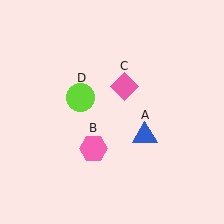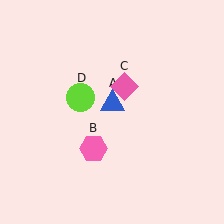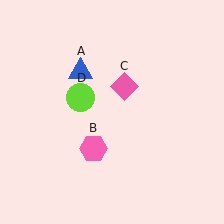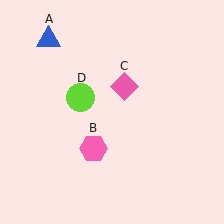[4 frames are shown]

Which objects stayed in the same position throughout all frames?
Pink hexagon (object B) and pink diamond (object C) and lime circle (object D) remained stationary.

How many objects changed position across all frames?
1 object changed position: blue triangle (object A).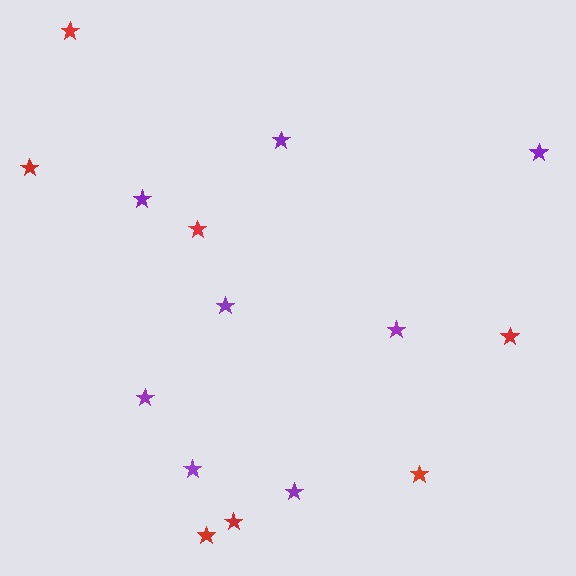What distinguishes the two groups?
There are 2 groups: one group of purple stars (8) and one group of red stars (7).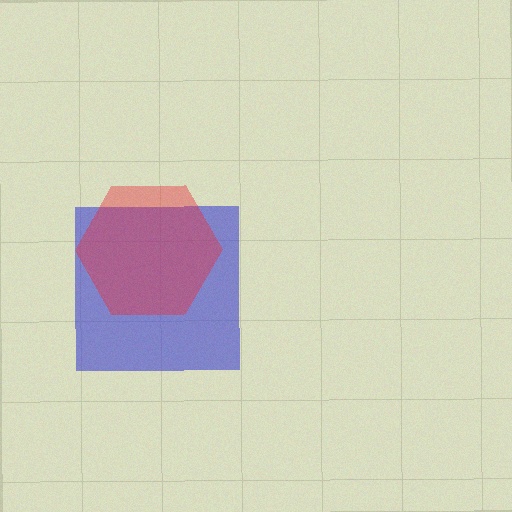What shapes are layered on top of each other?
The layered shapes are: a blue square, a red hexagon.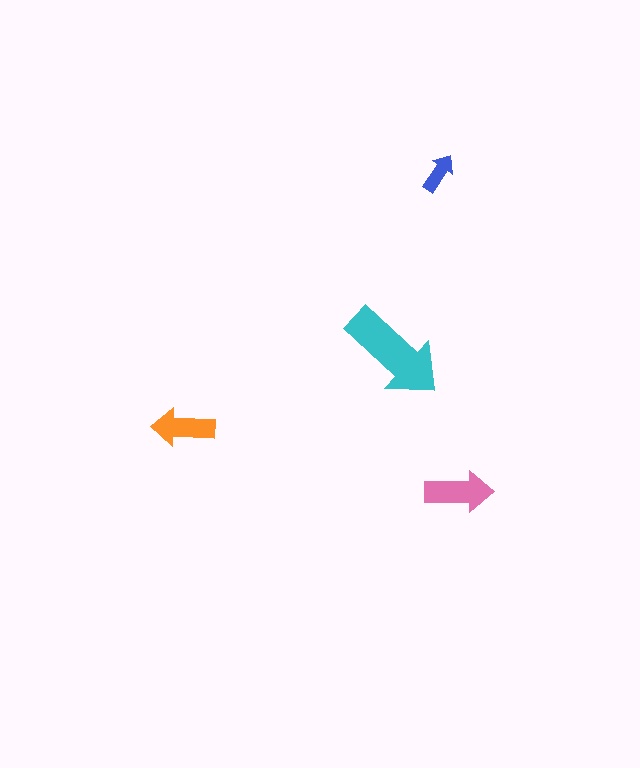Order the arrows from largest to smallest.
the cyan one, the pink one, the orange one, the blue one.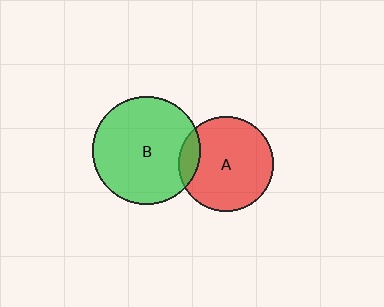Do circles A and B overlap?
Yes.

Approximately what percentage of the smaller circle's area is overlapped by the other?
Approximately 15%.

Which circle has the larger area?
Circle B (green).